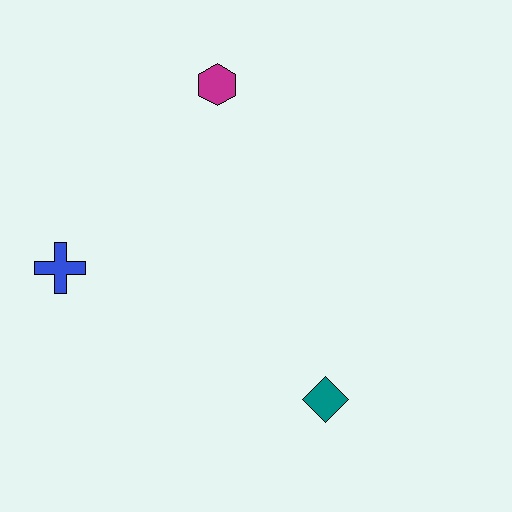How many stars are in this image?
There are no stars.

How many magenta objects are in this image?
There is 1 magenta object.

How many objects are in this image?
There are 3 objects.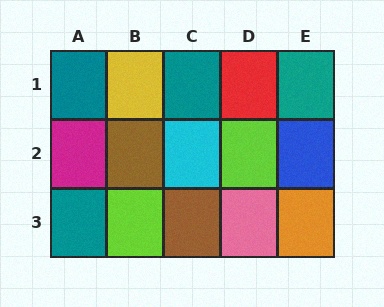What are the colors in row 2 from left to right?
Magenta, brown, cyan, lime, blue.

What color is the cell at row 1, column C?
Teal.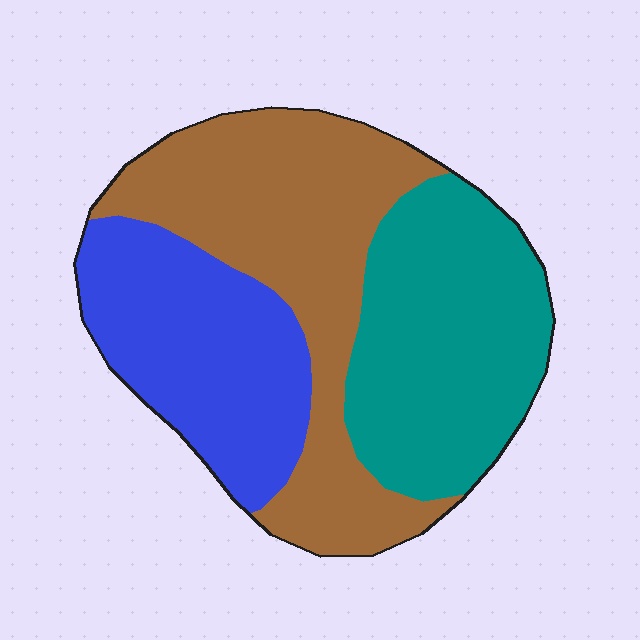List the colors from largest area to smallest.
From largest to smallest: brown, teal, blue.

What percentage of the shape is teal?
Teal takes up between a sixth and a third of the shape.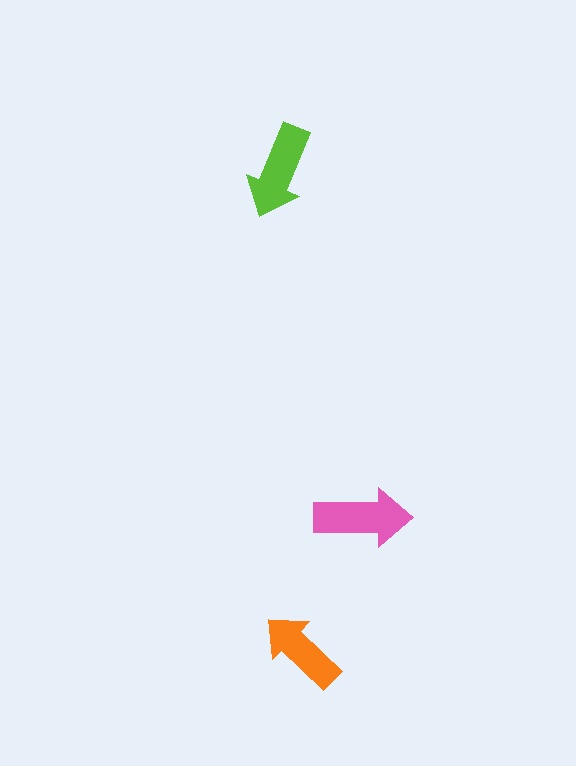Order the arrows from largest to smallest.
the pink one, the lime one, the orange one.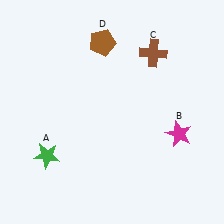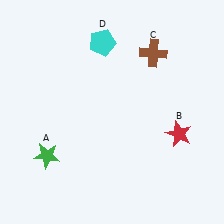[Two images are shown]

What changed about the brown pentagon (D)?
In Image 1, D is brown. In Image 2, it changed to cyan.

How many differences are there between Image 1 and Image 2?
There are 2 differences between the two images.